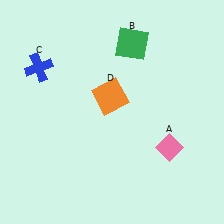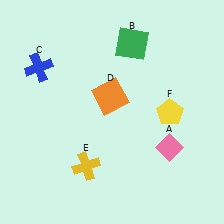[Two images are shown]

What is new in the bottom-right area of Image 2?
A yellow pentagon (F) was added in the bottom-right area of Image 2.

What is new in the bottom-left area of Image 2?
A yellow cross (E) was added in the bottom-left area of Image 2.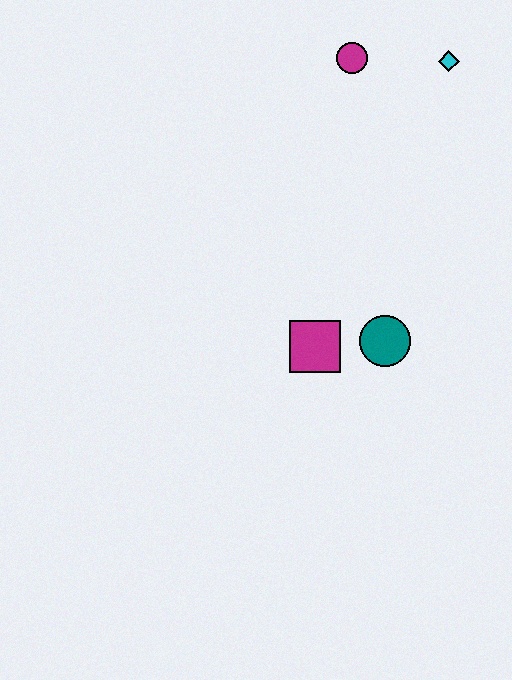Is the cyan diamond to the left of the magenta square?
No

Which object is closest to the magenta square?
The teal circle is closest to the magenta square.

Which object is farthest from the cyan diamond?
The magenta square is farthest from the cyan diamond.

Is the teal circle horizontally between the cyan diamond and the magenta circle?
Yes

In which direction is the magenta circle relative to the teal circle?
The magenta circle is above the teal circle.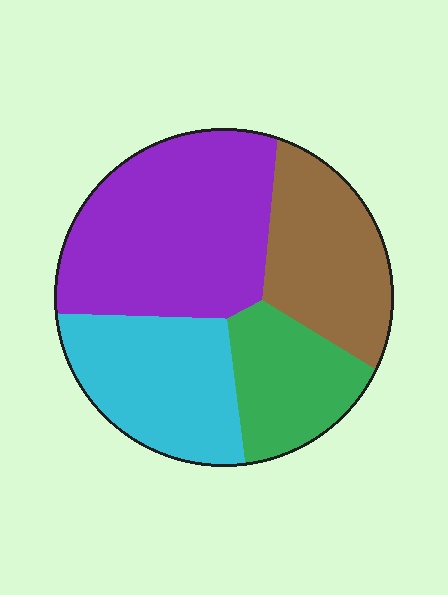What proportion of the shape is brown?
Brown takes up about one fifth (1/5) of the shape.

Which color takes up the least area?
Green, at roughly 15%.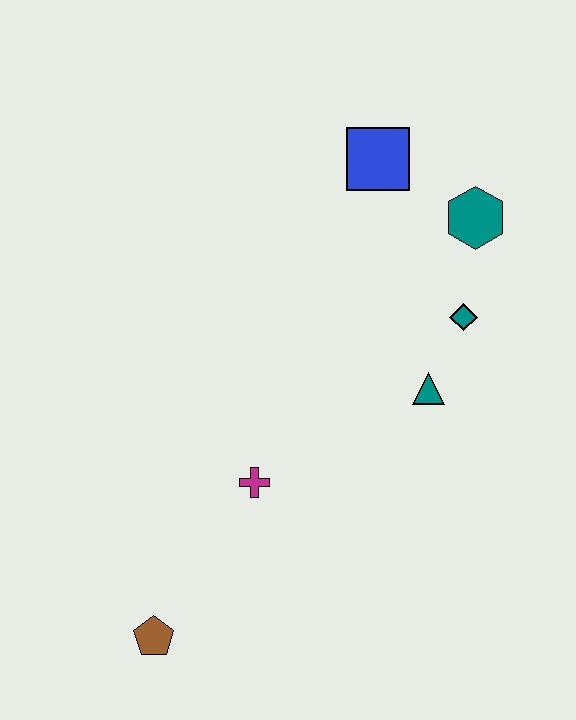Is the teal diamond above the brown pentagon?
Yes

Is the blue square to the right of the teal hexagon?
No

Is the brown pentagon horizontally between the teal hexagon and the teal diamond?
No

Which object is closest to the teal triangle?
The teal diamond is closest to the teal triangle.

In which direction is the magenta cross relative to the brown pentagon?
The magenta cross is above the brown pentagon.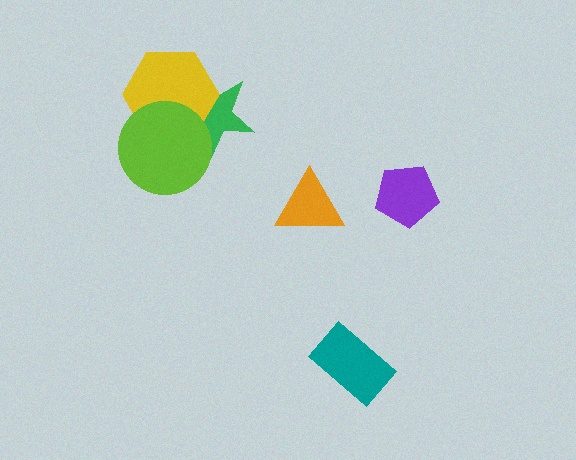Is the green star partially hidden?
Yes, it is partially covered by another shape.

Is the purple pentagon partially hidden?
No, no other shape covers it.